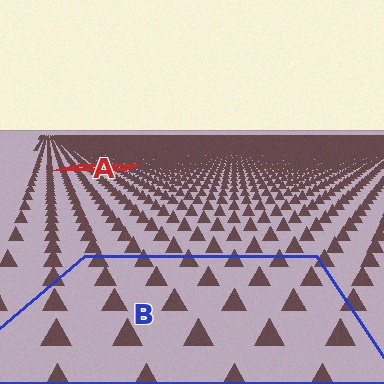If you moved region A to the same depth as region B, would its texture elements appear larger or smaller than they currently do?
They would appear larger. At a closer depth, the same texture elements are projected at a bigger on-screen size.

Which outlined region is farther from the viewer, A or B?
Region A is farther from the viewer — the texture elements inside it appear smaller and more densely packed.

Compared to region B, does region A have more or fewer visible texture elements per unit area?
Region A has more texture elements per unit area — they are packed more densely because it is farther away.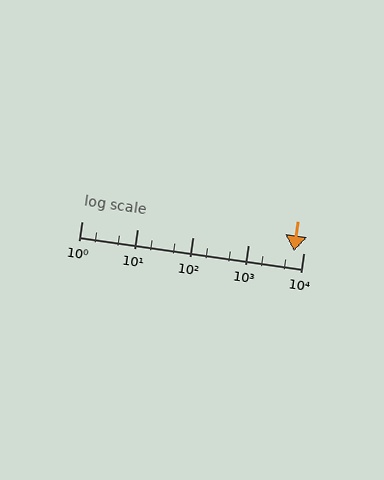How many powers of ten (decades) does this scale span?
The scale spans 4 decades, from 1 to 10000.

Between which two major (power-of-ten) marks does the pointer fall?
The pointer is between 1000 and 10000.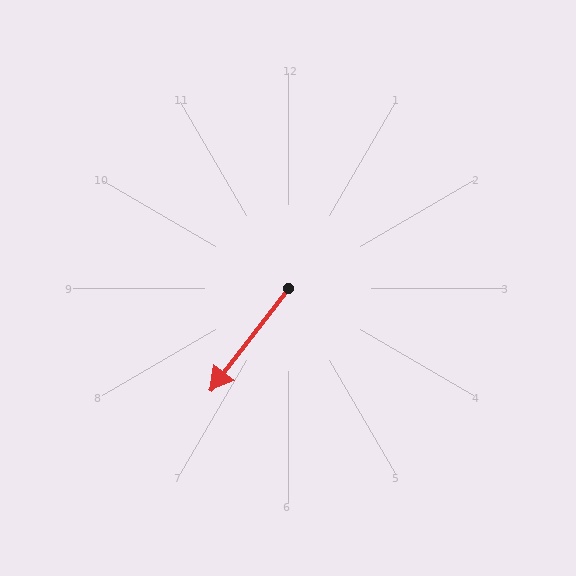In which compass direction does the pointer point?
Southwest.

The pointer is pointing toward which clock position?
Roughly 7 o'clock.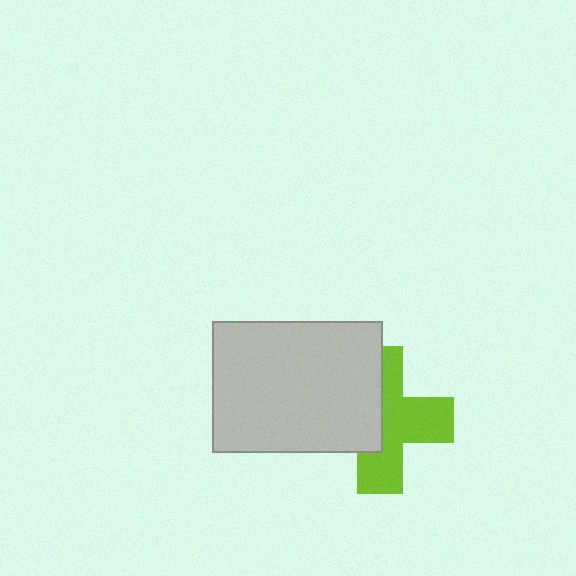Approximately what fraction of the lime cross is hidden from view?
Roughly 45% of the lime cross is hidden behind the light gray rectangle.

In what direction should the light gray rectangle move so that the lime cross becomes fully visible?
The light gray rectangle should move left. That is the shortest direction to clear the overlap and leave the lime cross fully visible.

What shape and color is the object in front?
The object in front is a light gray rectangle.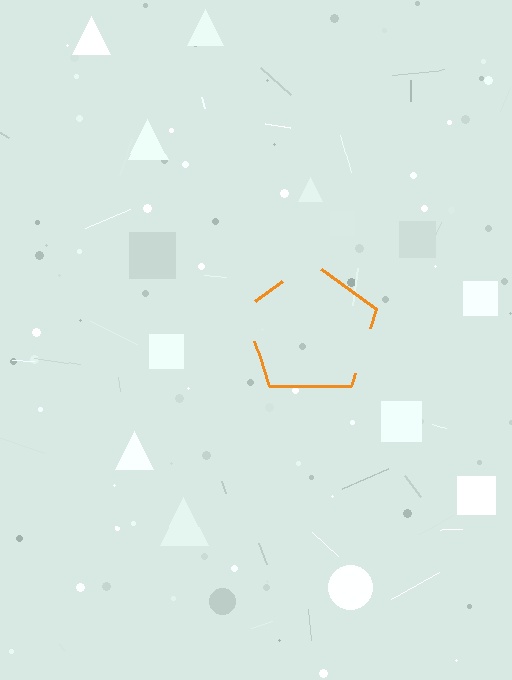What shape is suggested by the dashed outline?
The dashed outline suggests a pentagon.